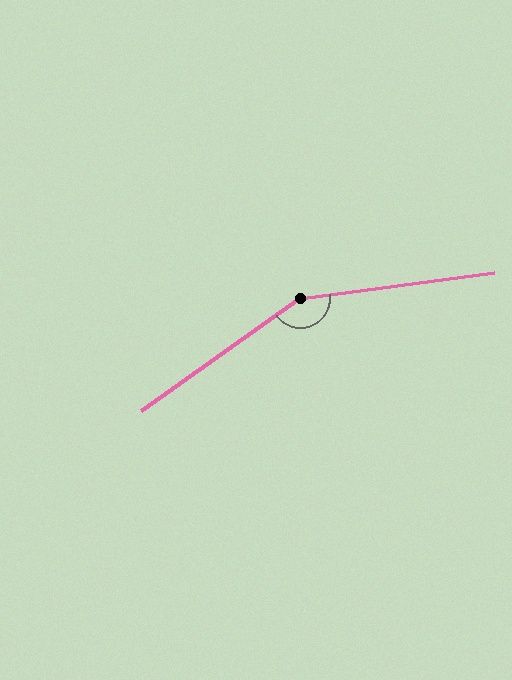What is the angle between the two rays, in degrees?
Approximately 152 degrees.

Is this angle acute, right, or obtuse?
It is obtuse.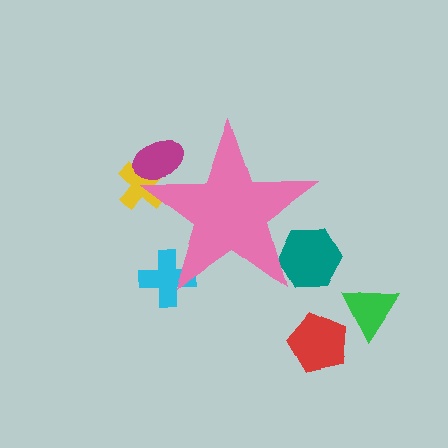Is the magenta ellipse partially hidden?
Yes, the magenta ellipse is partially hidden behind the pink star.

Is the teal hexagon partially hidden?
Yes, the teal hexagon is partially hidden behind the pink star.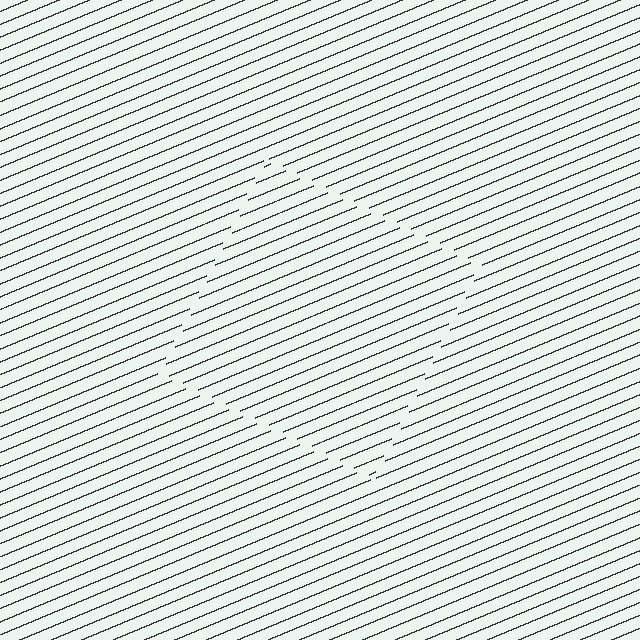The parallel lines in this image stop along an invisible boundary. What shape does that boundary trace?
An illusory square. The interior of the shape contains the same grating, shifted by half a period — the contour is defined by the phase discontinuity where line-ends from the inner and outer gratings abut.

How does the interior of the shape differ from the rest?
The interior of the shape contains the same grating, shifted by half a period — the contour is defined by the phase discontinuity where line-ends from the inner and outer gratings abut.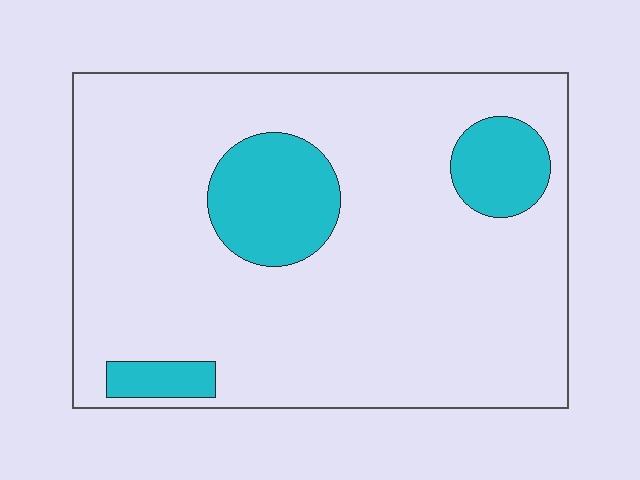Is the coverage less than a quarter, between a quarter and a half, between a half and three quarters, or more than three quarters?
Less than a quarter.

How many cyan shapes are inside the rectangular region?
3.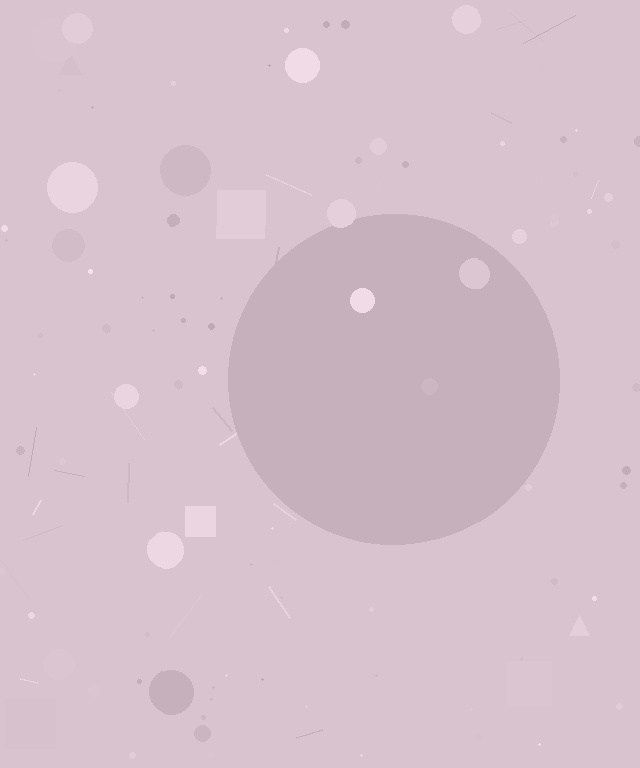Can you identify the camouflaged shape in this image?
The camouflaged shape is a circle.